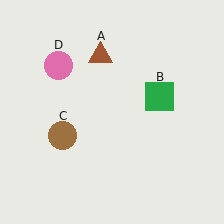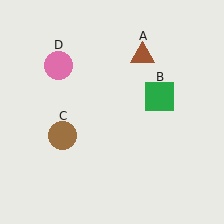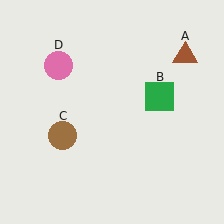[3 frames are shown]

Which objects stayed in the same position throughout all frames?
Green square (object B) and brown circle (object C) and pink circle (object D) remained stationary.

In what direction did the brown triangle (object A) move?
The brown triangle (object A) moved right.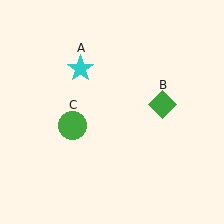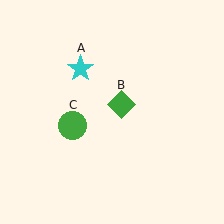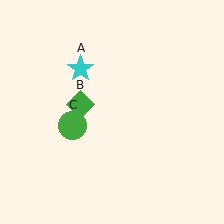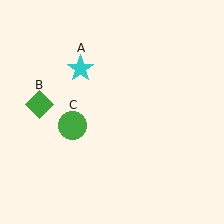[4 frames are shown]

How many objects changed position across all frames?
1 object changed position: green diamond (object B).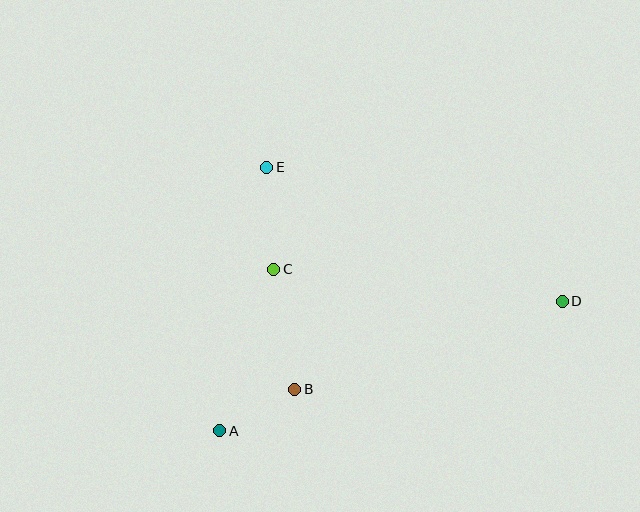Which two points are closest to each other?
Points A and B are closest to each other.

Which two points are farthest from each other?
Points A and D are farthest from each other.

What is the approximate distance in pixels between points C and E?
The distance between C and E is approximately 102 pixels.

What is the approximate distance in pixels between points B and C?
The distance between B and C is approximately 122 pixels.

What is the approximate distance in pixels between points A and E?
The distance between A and E is approximately 268 pixels.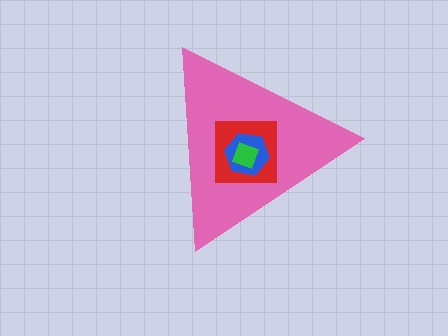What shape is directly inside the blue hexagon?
The green diamond.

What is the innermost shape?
The green diamond.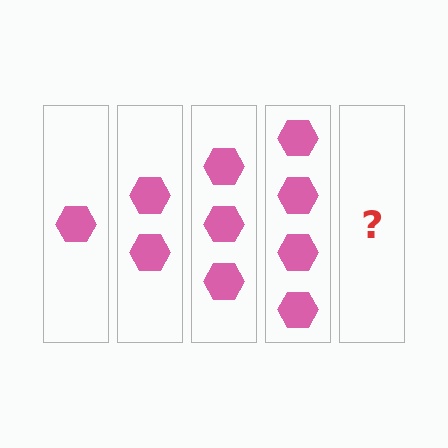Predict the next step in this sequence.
The next step is 5 hexagons.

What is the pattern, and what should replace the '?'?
The pattern is that each step adds one more hexagon. The '?' should be 5 hexagons.